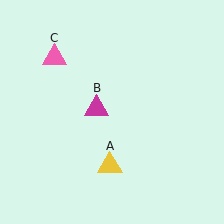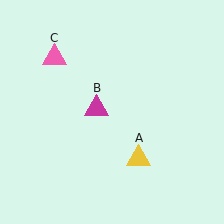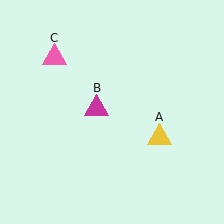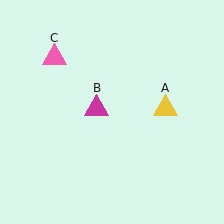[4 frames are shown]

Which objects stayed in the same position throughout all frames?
Magenta triangle (object B) and pink triangle (object C) remained stationary.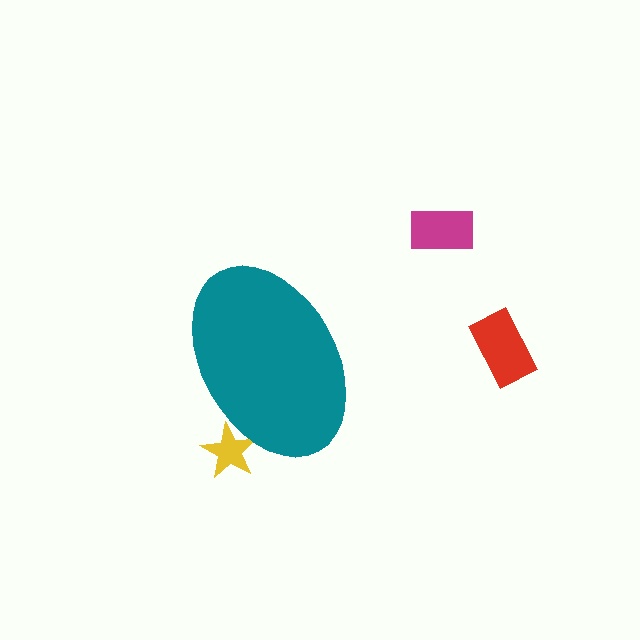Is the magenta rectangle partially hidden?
No, the magenta rectangle is fully visible.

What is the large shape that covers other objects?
A teal ellipse.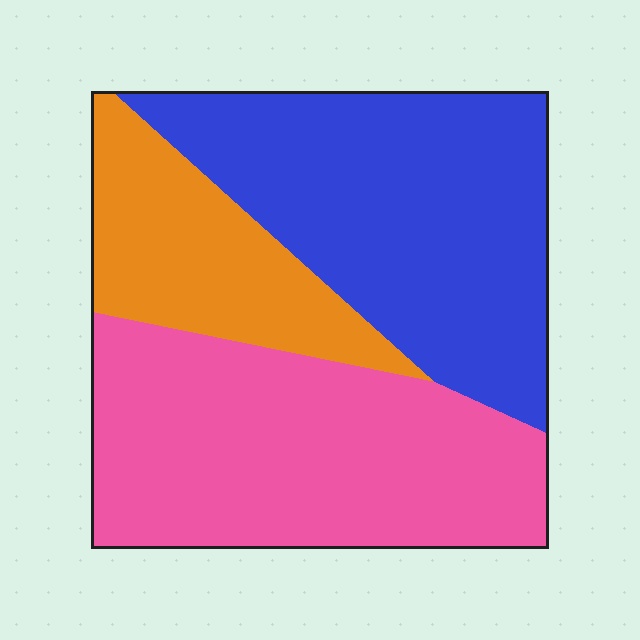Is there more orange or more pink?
Pink.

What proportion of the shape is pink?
Pink takes up about two fifths (2/5) of the shape.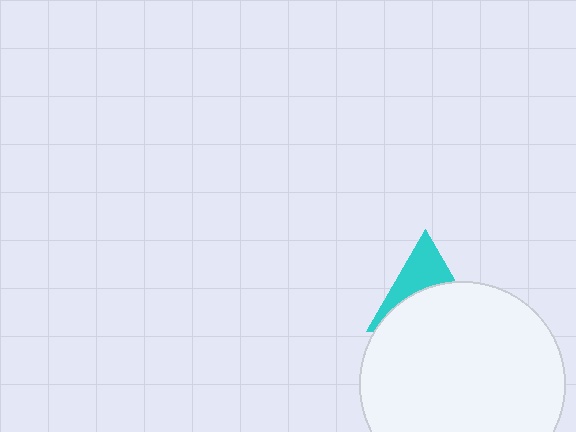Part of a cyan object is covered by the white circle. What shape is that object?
It is a triangle.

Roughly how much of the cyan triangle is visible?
A small part of it is visible (roughly 42%).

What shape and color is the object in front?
The object in front is a white circle.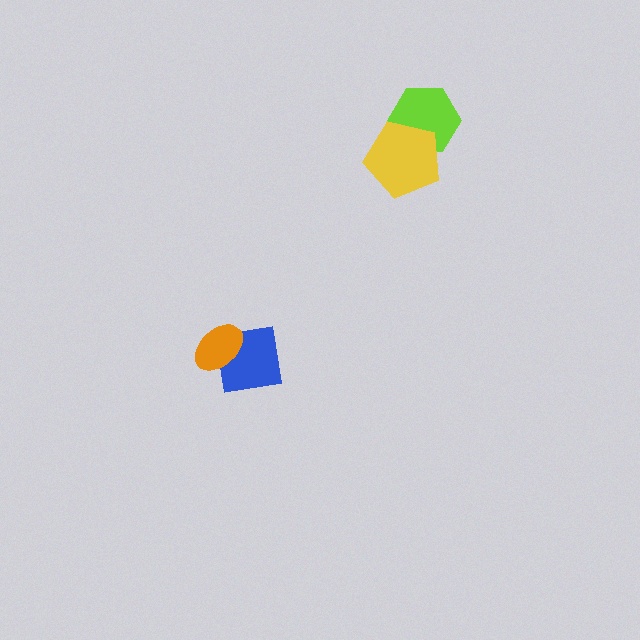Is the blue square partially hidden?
Yes, it is partially covered by another shape.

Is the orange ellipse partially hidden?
No, no other shape covers it.